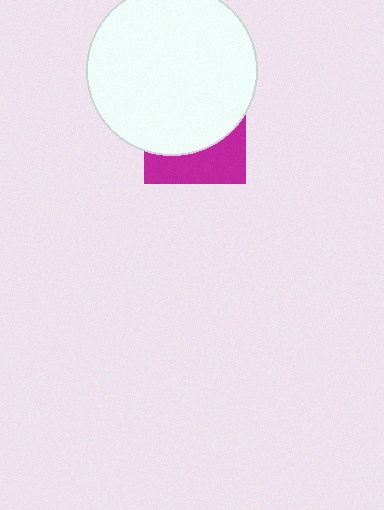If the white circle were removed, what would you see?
You would see the complete magenta square.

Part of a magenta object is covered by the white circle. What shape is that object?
It is a square.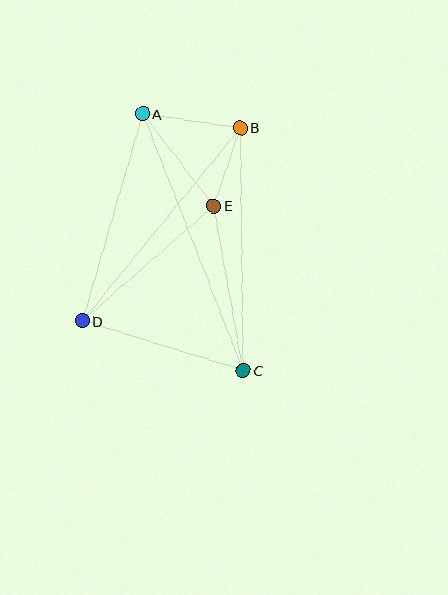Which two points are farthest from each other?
Points A and C are farthest from each other.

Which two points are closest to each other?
Points B and E are closest to each other.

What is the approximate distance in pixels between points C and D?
The distance between C and D is approximately 168 pixels.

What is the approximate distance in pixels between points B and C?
The distance between B and C is approximately 243 pixels.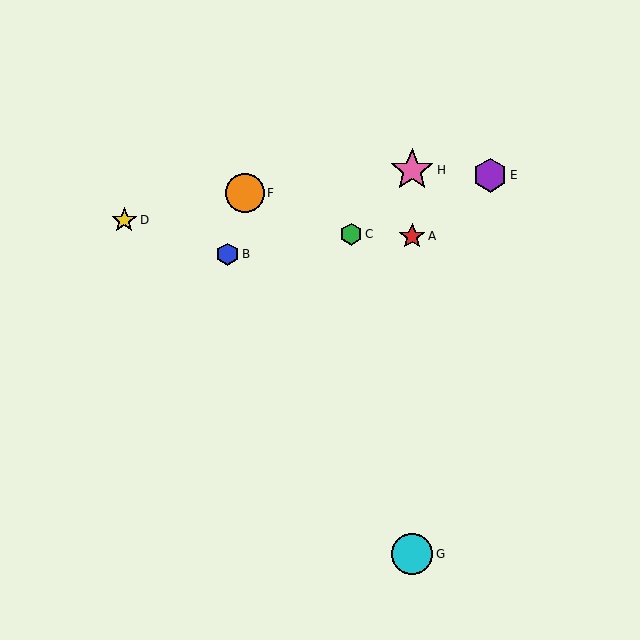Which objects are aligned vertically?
Objects A, G, H are aligned vertically.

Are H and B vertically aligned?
No, H is at x≈412 and B is at x≈228.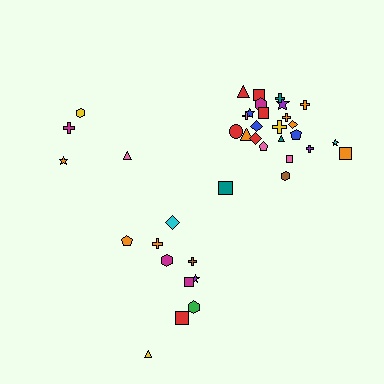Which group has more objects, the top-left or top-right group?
The top-right group.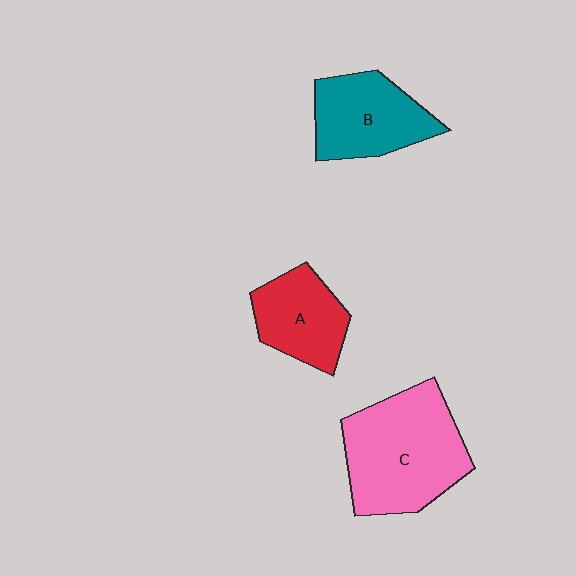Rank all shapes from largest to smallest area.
From largest to smallest: C (pink), B (teal), A (red).